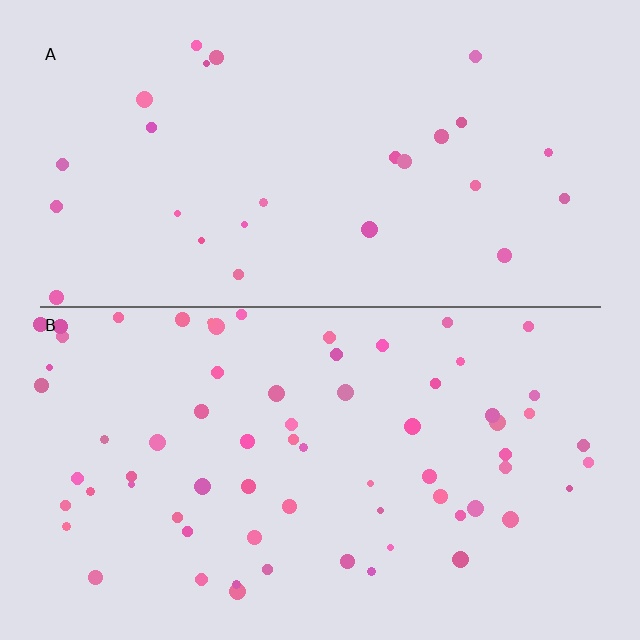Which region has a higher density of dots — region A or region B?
B (the bottom).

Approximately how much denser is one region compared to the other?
Approximately 2.6× — region B over region A.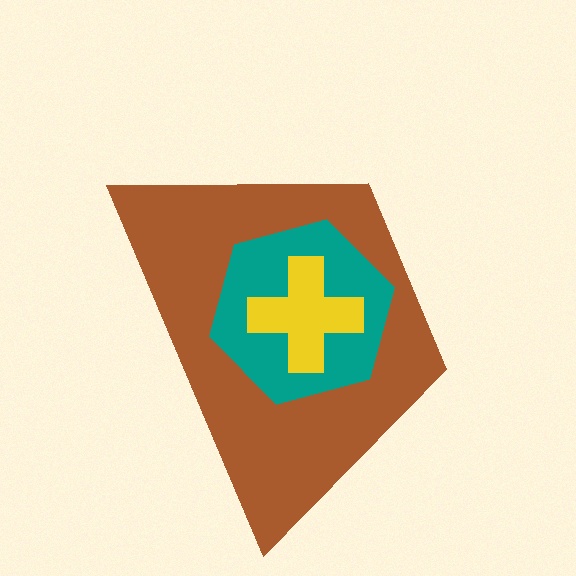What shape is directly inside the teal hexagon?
The yellow cross.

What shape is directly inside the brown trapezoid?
The teal hexagon.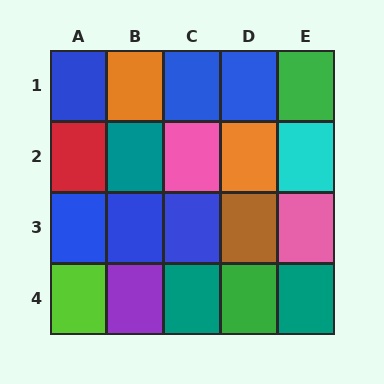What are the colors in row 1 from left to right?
Blue, orange, blue, blue, green.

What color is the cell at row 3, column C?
Blue.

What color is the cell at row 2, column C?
Pink.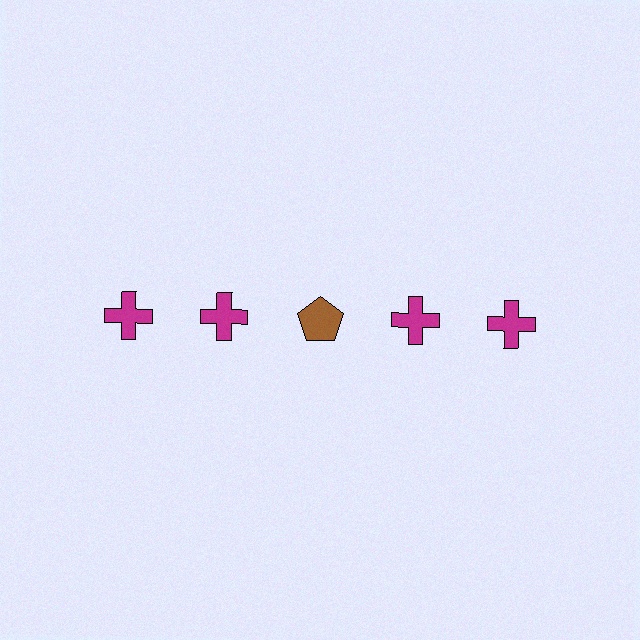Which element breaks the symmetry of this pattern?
The brown pentagon in the top row, center column breaks the symmetry. All other shapes are magenta crosses.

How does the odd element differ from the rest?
It differs in both color (brown instead of magenta) and shape (pentagon instead of cross).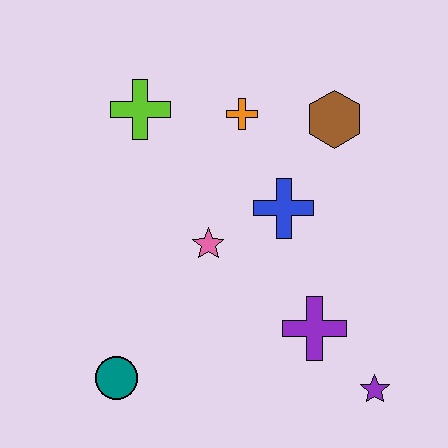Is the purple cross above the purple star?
Yes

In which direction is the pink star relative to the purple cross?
The pink star is to the left of the purple cross.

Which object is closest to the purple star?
The purple cross is closest to the purple star.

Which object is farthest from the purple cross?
The lime cross is farthest from the purple cross.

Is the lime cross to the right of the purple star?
No